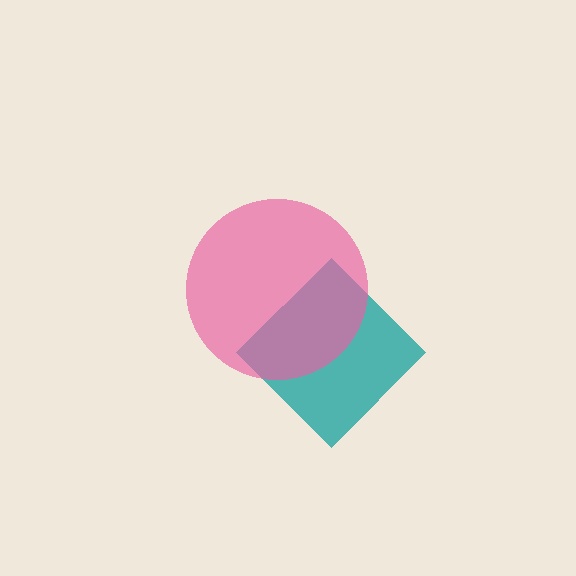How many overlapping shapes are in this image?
There are 2 overlapping shapes in the image.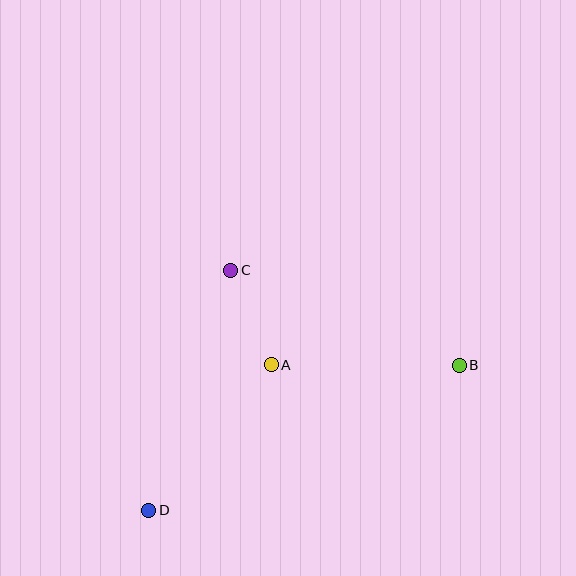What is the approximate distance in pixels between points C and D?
The distance between C and D is approximately 254 pixels.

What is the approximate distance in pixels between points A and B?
The distance between A and B is approximately 188 pixels.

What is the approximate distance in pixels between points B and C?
The distance between B and C is approximately 247 pixels.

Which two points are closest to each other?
Points A and C are closest to each other.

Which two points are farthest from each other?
Points B and D are farthest from each other.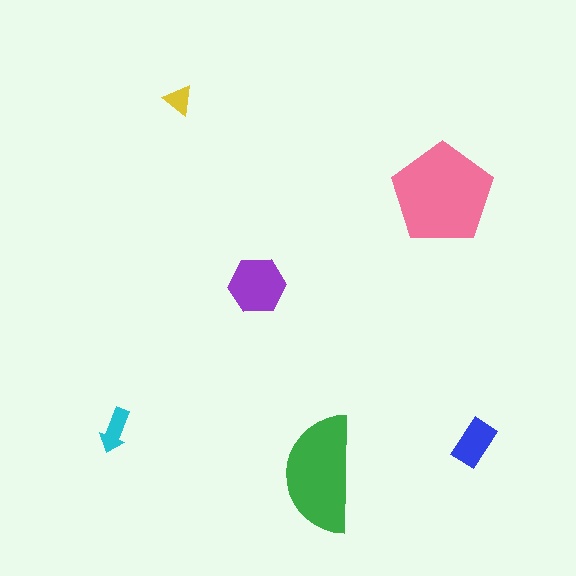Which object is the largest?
The pink pentagon.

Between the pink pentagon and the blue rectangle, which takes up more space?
The pink pentagon.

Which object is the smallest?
The yellow triangle.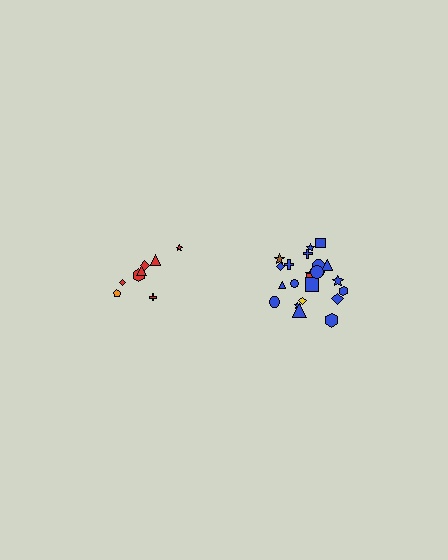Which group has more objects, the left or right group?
The right group.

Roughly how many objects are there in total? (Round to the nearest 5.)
Roughly 35 objects in total.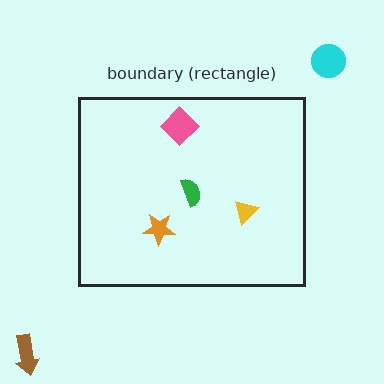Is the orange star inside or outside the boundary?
Inside.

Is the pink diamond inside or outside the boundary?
Inside.